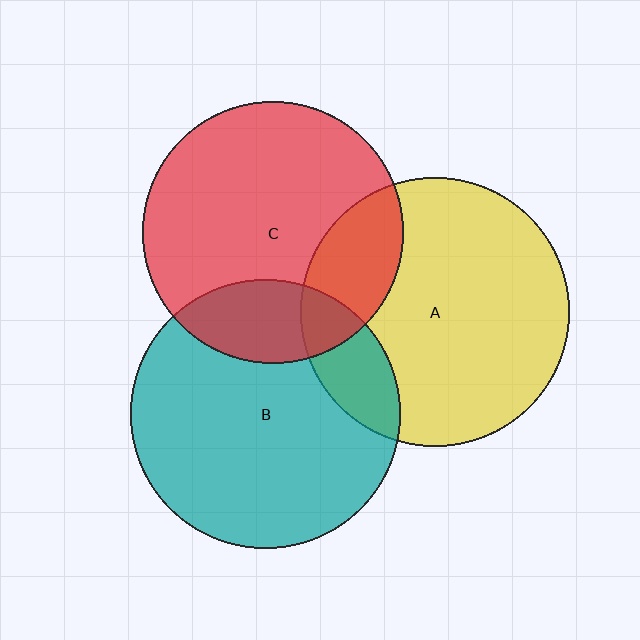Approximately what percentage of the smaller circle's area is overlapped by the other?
Approximately 20%.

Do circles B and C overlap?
Yes.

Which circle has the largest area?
Circle B (teal).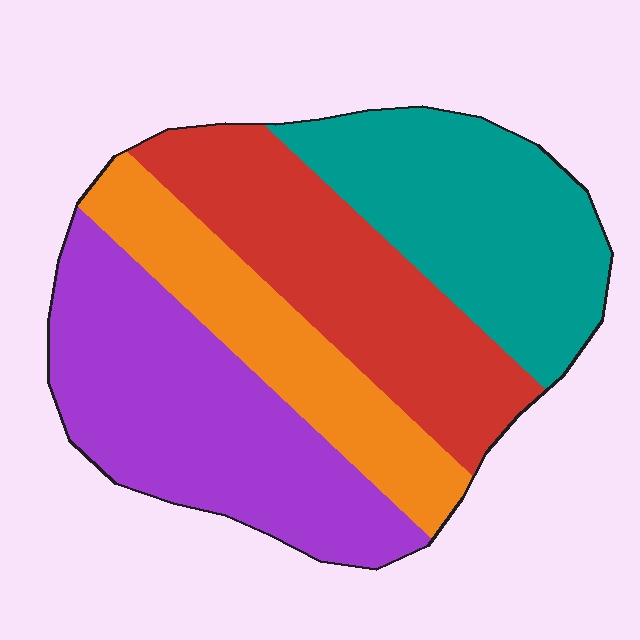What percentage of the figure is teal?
Teal covers 26% of the figure.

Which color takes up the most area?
Purple, at roughly 30%.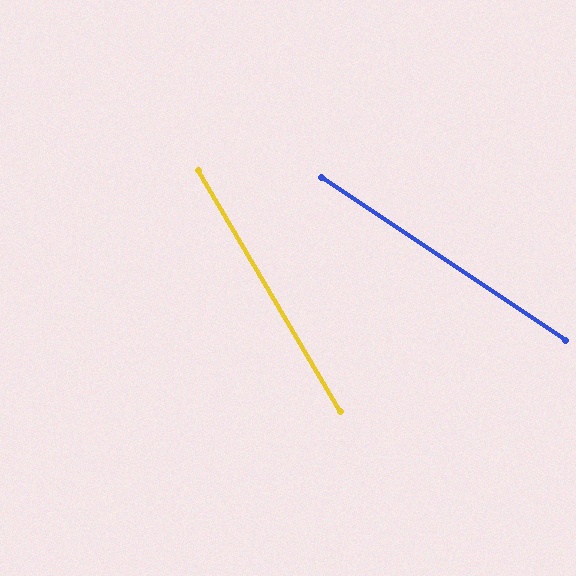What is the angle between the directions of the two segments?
Approximately 26 degrees.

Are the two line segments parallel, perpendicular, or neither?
Neither parallel nor perpendicular — they differ by about 26°.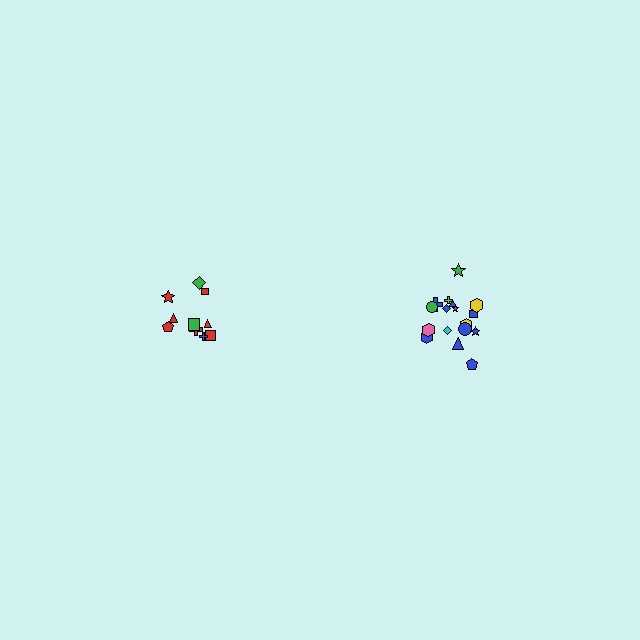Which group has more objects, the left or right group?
The right group.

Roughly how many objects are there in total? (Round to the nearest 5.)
Roughly 30 objects in total.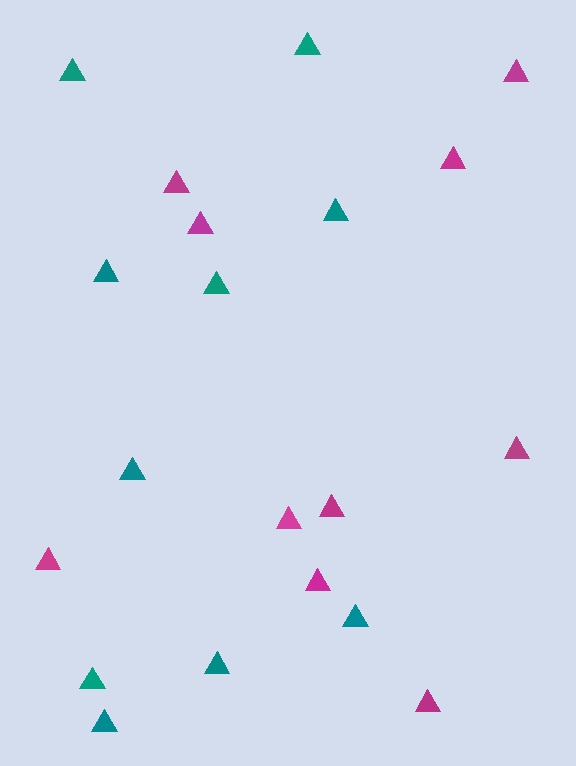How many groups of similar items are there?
There are 2 groups: one group of magenta triangles (10) and one group of teal triangles (10).